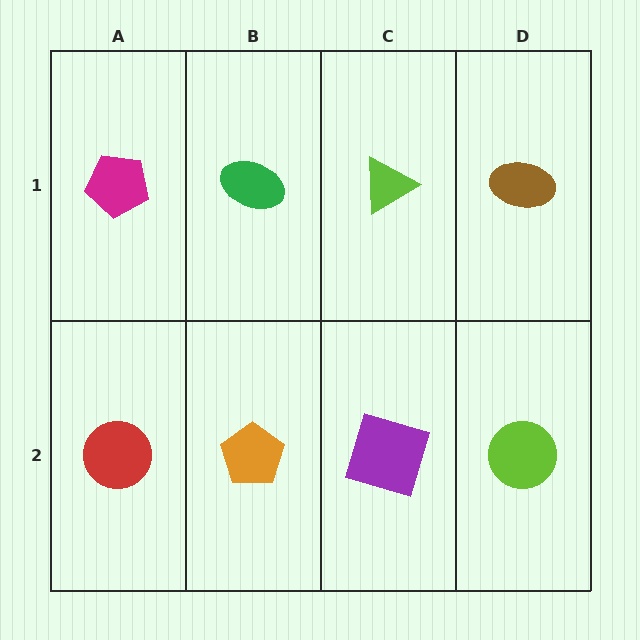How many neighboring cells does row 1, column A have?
2.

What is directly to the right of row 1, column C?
A brown ellipse.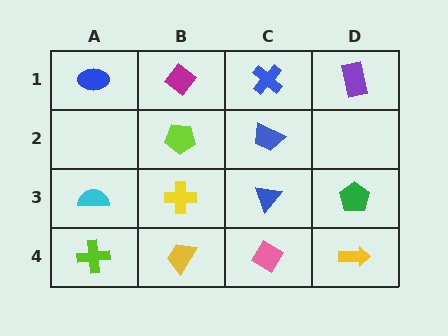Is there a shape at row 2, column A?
No, that cell is empty.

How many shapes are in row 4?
4 shapes.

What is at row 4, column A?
A lime cross.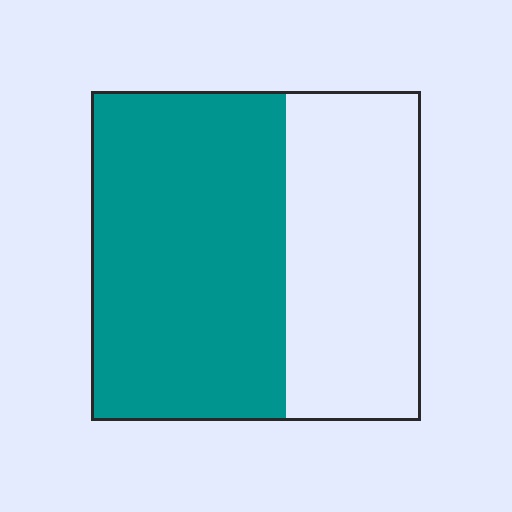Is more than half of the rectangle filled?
Yes.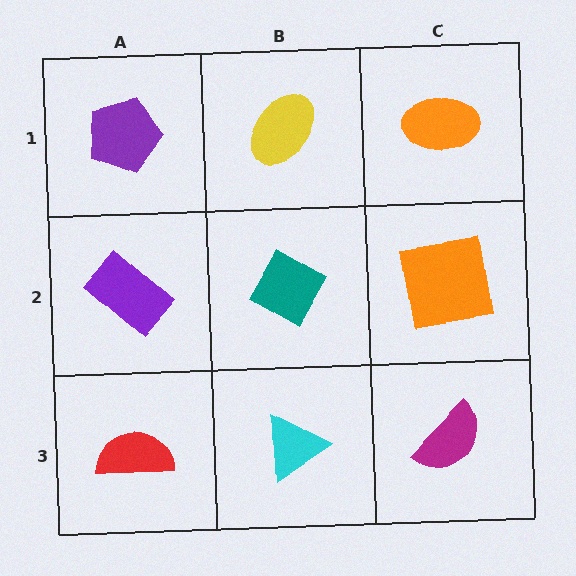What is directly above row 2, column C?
An orange ellipse.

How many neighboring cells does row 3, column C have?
2.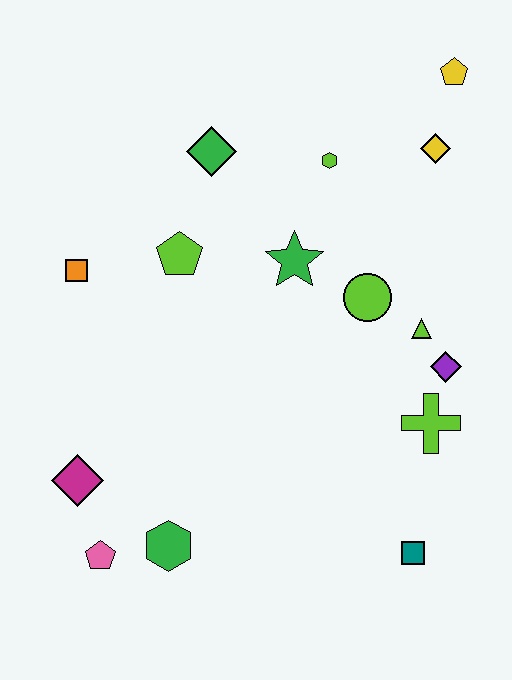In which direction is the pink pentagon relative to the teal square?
The pink pentagon is to the left of the teal square.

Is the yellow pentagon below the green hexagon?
No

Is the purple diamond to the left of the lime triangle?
No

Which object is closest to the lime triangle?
The purple diamond is closest to the lime triangle.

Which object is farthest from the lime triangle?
The pink pentagon is farthest from the lime triangle.